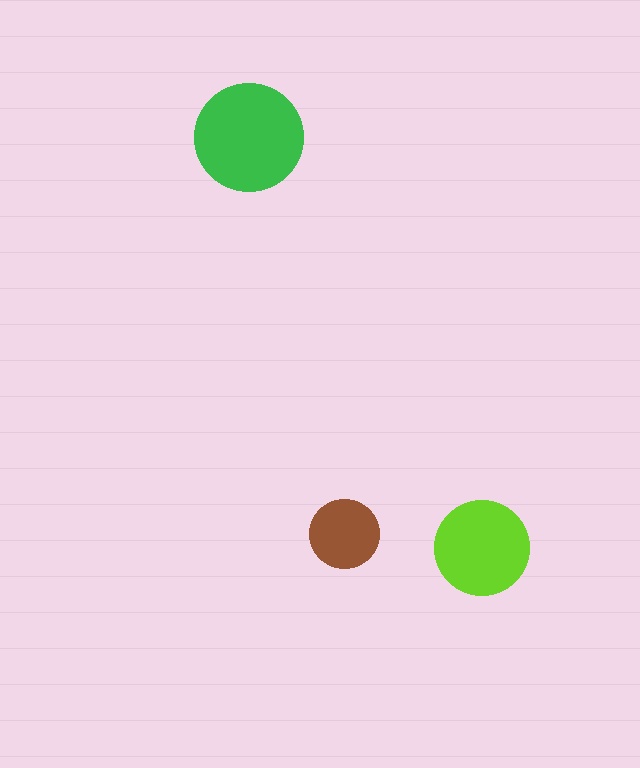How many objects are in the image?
There are 3 objects in the image.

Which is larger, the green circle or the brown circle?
The green one.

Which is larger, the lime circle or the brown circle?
The lime one.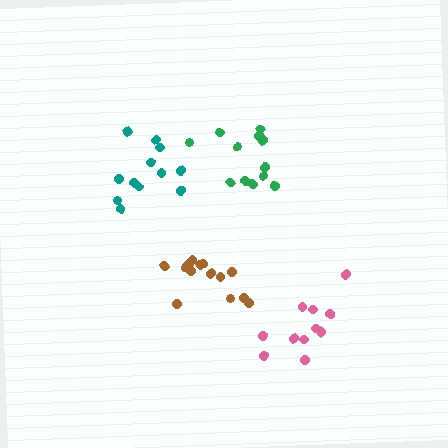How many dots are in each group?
Group 1: 12 dots, Group 2: 14 dots, Group 3: 11 dots, Group 4: 12 dots (49 total).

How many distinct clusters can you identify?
There are 4 distinct clusters.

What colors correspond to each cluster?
The clusters are colored: teal, brown, pink, green.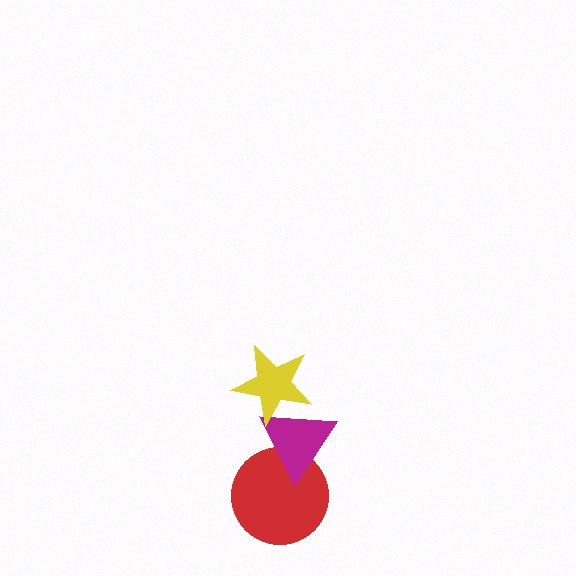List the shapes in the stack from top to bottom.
From top to bottom: the yellow star, the magenta triangle, the red circle.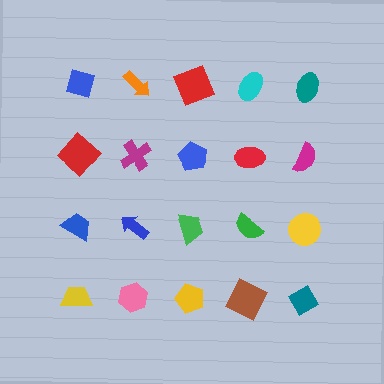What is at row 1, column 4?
A cyan ellipse.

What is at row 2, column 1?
A red diamond.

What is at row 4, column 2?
A pink hexagon.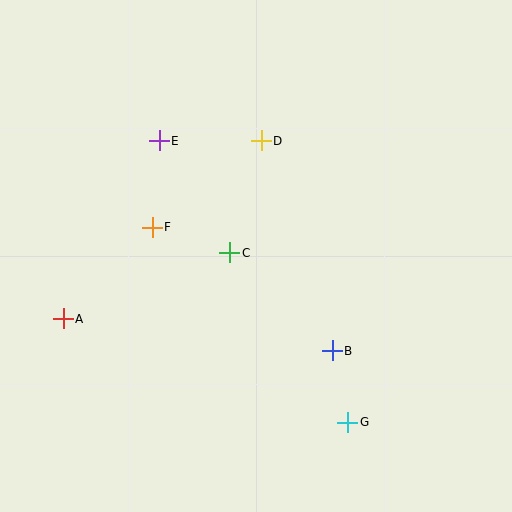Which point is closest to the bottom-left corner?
Point A is closest to the bottom-left corner.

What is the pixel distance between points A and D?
The distance between A and D is 266 pixels.